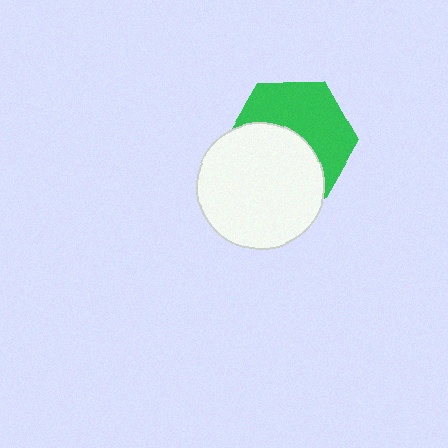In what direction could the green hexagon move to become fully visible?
The green hexagon could move up. That would shift it out from behind the white circle entirely.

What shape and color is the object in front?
The object in front is a white circle.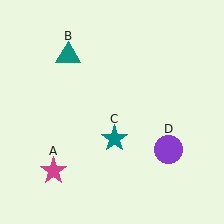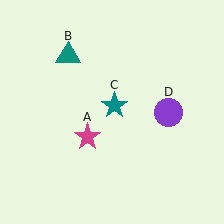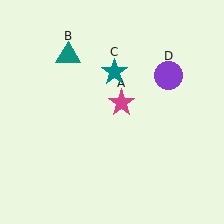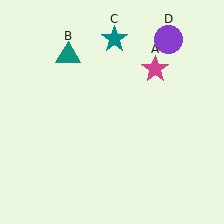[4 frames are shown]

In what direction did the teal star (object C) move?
The teal star (object C) moved up.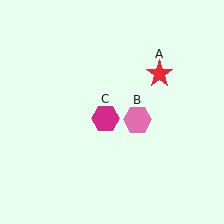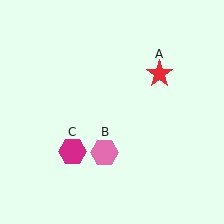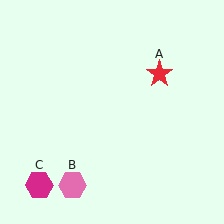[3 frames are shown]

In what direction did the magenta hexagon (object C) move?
The magenta hexagon (object C) moved down and to the left.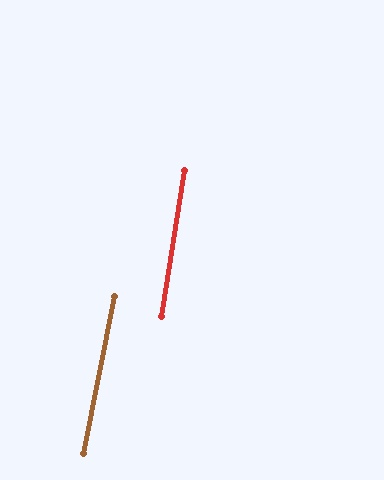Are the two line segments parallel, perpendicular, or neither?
Parallel — their directions differ by only 2.0°.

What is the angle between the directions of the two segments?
Approximately 2 degrees.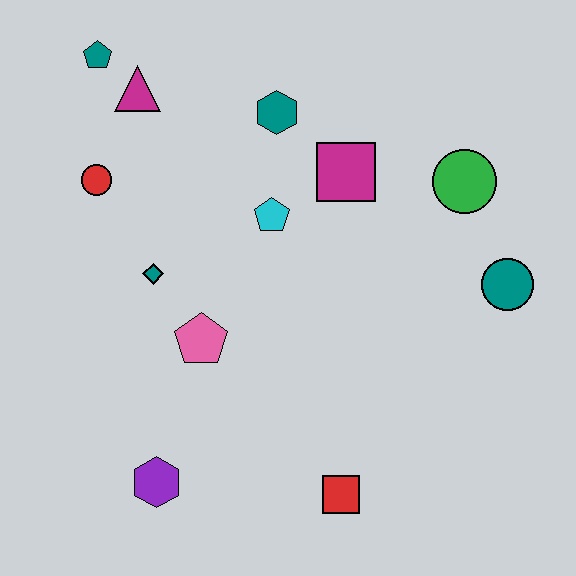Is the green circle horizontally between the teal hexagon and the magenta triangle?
No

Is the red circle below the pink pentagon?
No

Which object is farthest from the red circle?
The teal circle is farthest from the red circle.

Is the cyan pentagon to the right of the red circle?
Yes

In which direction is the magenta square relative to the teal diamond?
The magenta square is to the right of the teal diamond.